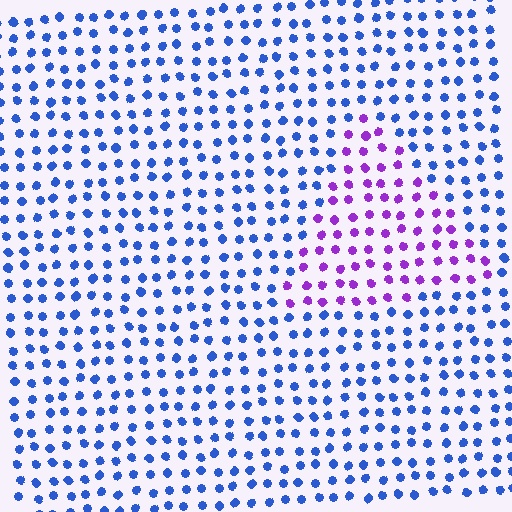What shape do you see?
I see a triangle.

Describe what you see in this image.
The image is filled with small blue elements in a uniform arrangement. A triangle-shaped region is visible where the elements are tinted to a slightly different hue, forming a subtle color boundary.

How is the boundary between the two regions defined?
The boundary is defined purely by a slight shift in hue (about 58 degrees). Spacing, size, and orientation are identical on both sides.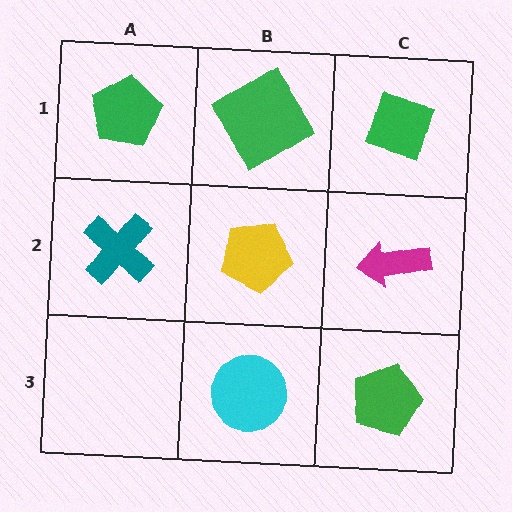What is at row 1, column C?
A green diamond.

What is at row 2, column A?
A teal cross.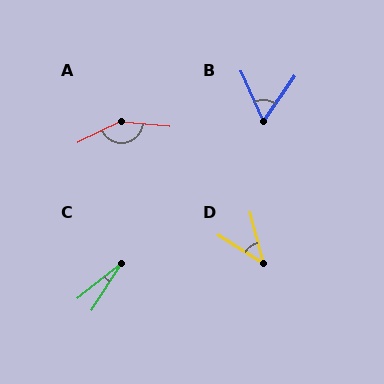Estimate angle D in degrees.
Approximately 44 degrees.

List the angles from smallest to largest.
C (18°), D (44°), B (60°), A (148°).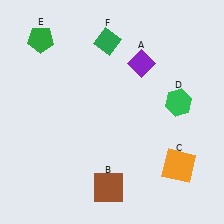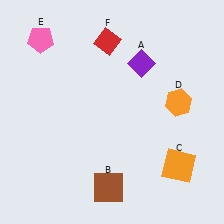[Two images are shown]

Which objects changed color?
D changed from green to orange. E changed from green to pink. F changed from green to red.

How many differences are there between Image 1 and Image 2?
There are 3 differences between the two images.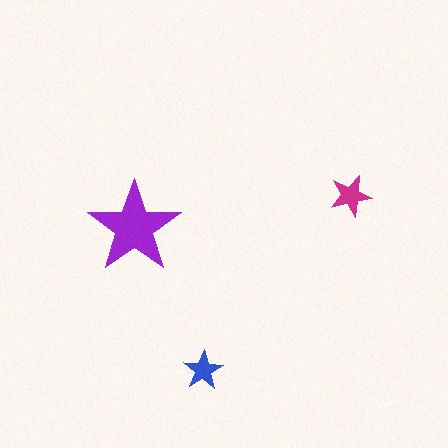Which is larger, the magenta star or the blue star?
The magenta one.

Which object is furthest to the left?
The purple star is leftmost.